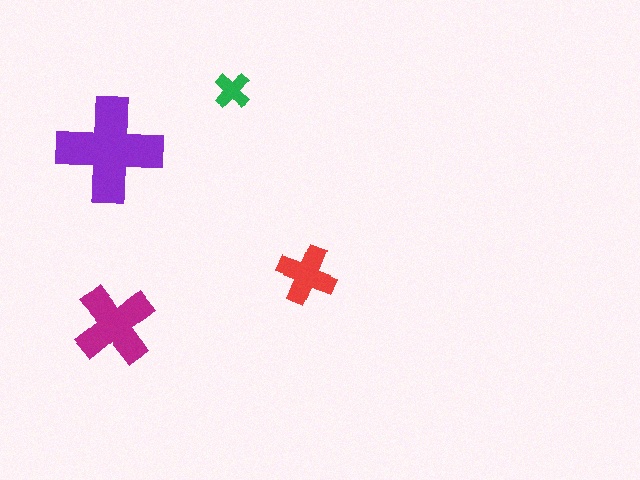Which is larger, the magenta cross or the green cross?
The magenta one.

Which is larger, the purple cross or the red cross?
The purple one.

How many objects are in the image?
There are 4 objects in the image.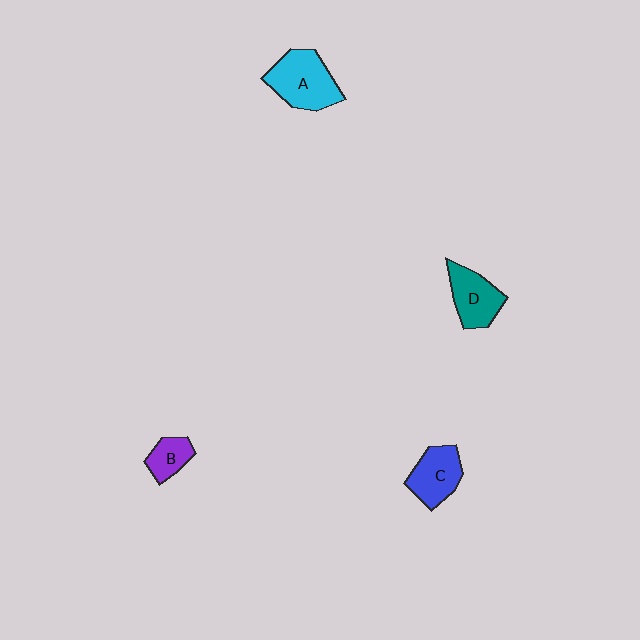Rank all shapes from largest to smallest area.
From largest to smallest: A (cyan), D (teal), C (blue), B (purple).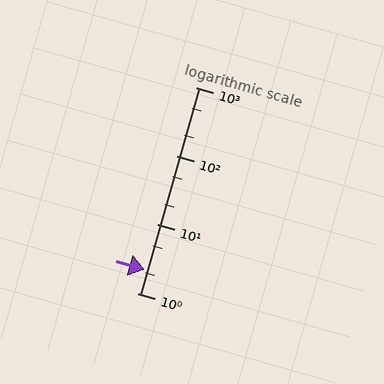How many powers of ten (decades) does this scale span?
The scale spans 3 decades, from 1 to 1000.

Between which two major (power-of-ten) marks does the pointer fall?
The pointer is between 1 and 10.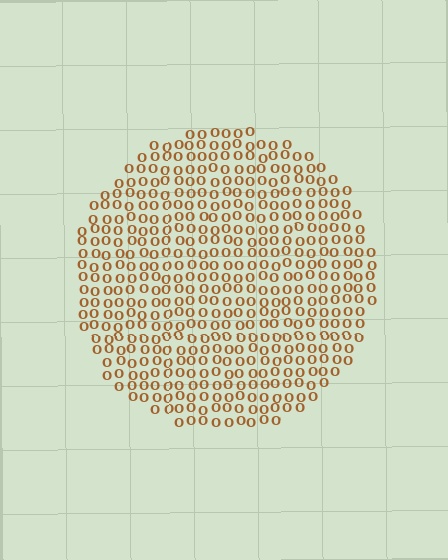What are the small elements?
The small elements are letter O's.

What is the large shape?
The large shape is a circle.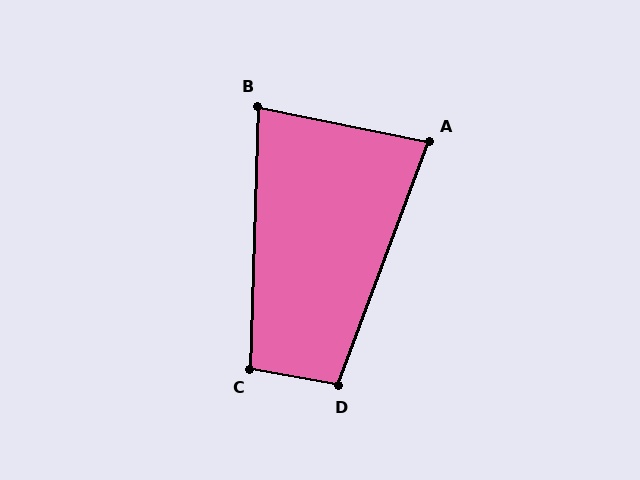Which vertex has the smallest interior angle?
B, at approximately 80 degrees.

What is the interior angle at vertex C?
Approximately 99 degrees (obtuse).